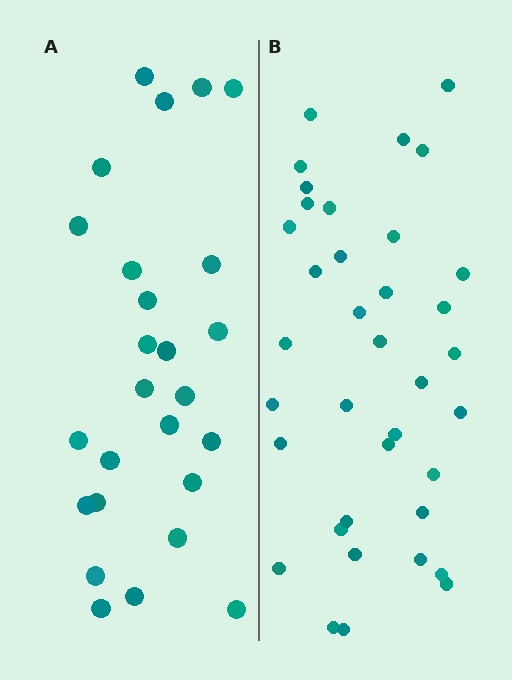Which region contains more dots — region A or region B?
Region B (the right region) has more dots.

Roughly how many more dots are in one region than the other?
Region B has roughly 12 or so more dots than region A.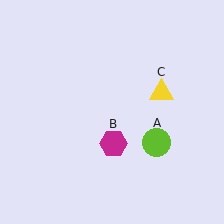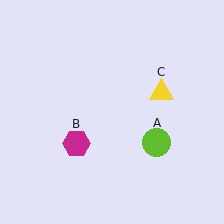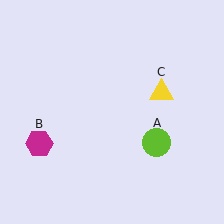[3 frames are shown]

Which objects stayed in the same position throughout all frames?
Lime circle (object A) and yellow triangle (object C) remained stationary.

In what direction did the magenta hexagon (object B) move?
The magenta hexagon (object B) moved left.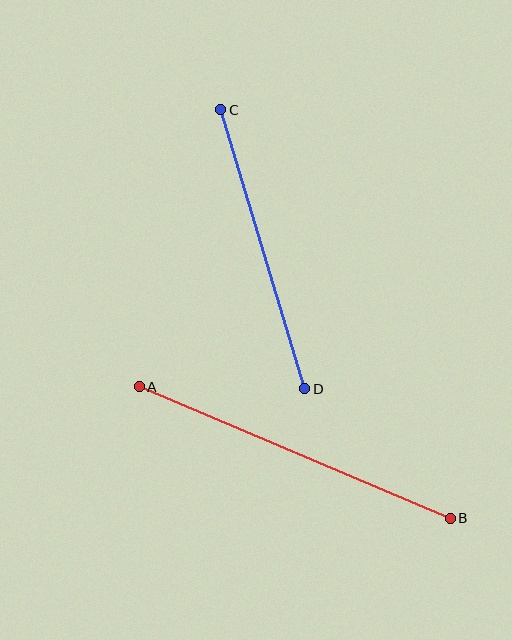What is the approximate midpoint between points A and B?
The midpoint is at approximately (295, 453) pixels.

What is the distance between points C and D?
The distance is approximately 291 pixels.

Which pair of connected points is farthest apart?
Points A and B are farthest apart.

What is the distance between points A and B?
The distance is approximately 338 pixels.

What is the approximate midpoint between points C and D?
The midpoint is at approximately (263, 249) pixels.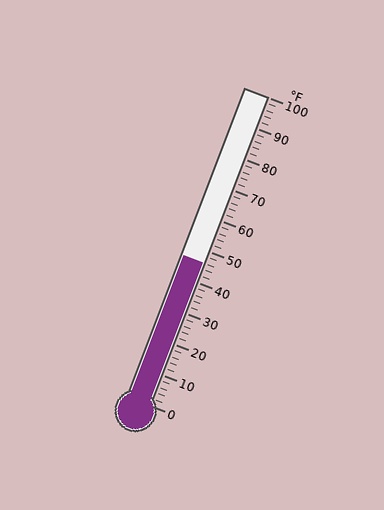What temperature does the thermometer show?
The thermometer shows approximately 46°F.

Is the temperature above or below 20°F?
The temperature is above 20°F.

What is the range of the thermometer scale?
The thermometer scale ranges from 0°F to 100°F.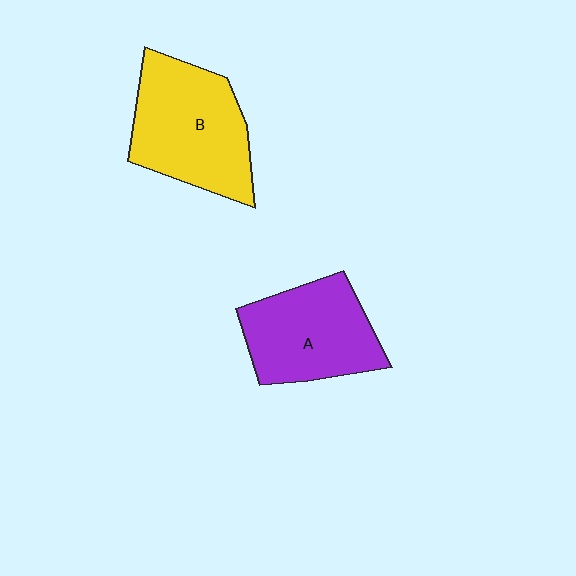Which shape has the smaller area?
Shape A (purple).